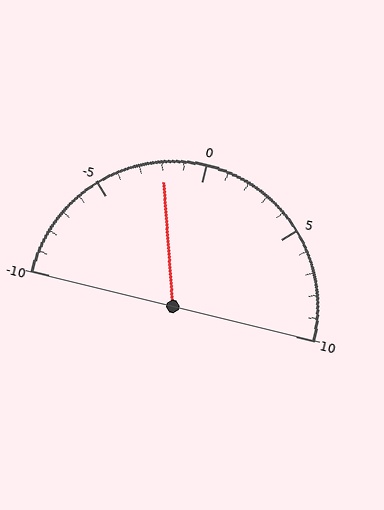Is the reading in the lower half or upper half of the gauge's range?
The reading is in the lower half of the range (-10 to 10).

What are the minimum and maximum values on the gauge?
The gauge ranges from -10 to 10.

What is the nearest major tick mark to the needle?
The nearest major tick mark is 0.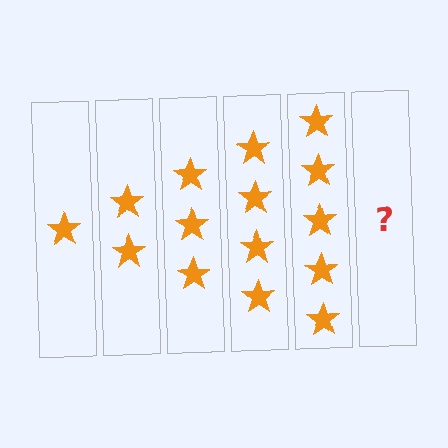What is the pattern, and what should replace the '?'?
The pattern is that each step adds one more star. The '?' should be 6 stars.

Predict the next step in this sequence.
The next step is 6 stars.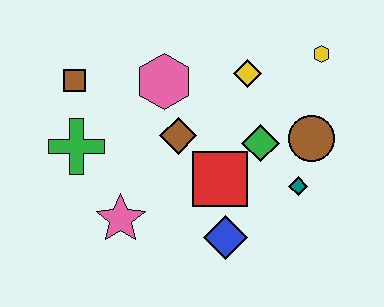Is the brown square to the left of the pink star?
Yes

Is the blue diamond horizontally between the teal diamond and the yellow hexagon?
No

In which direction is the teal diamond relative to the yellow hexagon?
The teal diamond is below the yellow hexagon.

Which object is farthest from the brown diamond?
The yellow hexagon is farthest from the brown diamond.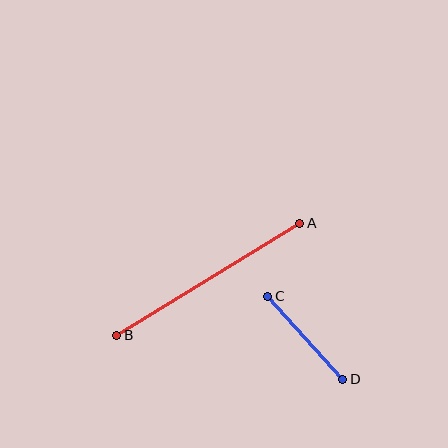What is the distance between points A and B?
The distance is approximately 215 pixels.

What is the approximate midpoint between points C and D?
The midpoint is at approximately (305, 338) pixels.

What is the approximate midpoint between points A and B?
The midpoint is at approximately (208, 279) pixels.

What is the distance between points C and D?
The distance is approximately 112 pixels.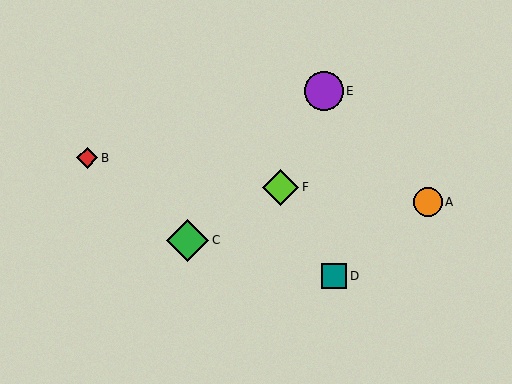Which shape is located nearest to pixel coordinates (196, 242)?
The green diamond (labeled C) at (188, 240) is nearest to that location.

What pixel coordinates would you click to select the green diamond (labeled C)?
Click at (188, 240) to select the green diamond C.